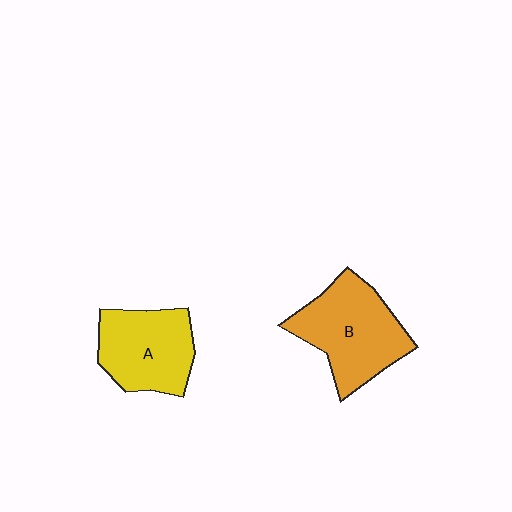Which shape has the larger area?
Shape B (orange).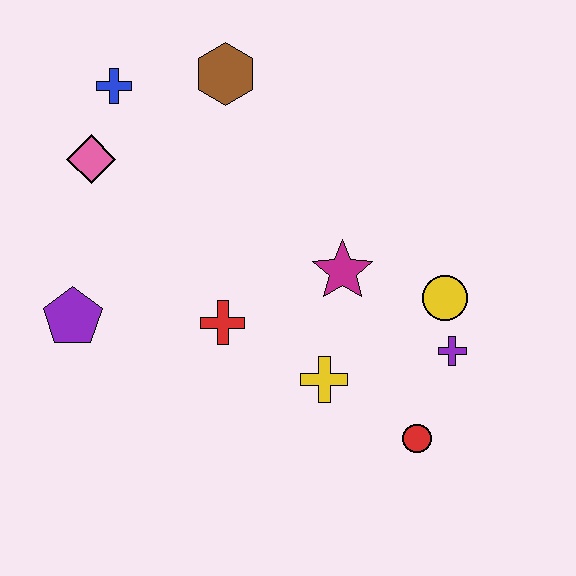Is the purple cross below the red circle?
No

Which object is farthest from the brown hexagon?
The red circle is farthest from the brown hexagon.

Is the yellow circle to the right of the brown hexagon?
Yes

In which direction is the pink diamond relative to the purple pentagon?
The pink diamond is above the purple pentagon.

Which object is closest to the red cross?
The yellow cross is closest to the red cross.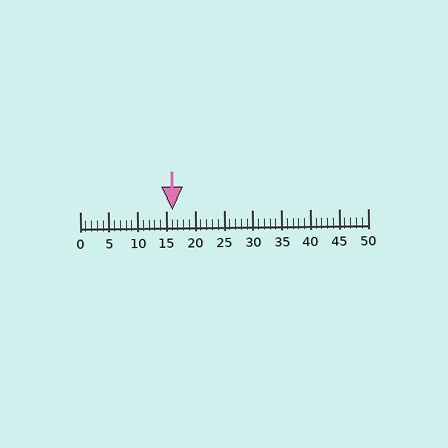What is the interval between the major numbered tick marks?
The major tick marks are spaced 5 units apart.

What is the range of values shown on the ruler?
The ruler shows values from 0 to 50.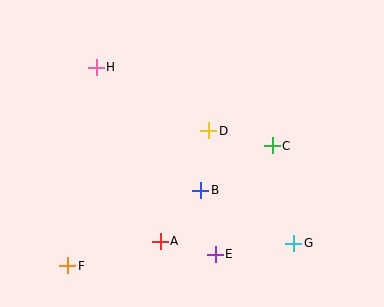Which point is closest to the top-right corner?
Point C is closest to the top-right corner.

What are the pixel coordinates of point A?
Point A is at (160, 241).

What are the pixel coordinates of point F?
Point F is at (68, 266).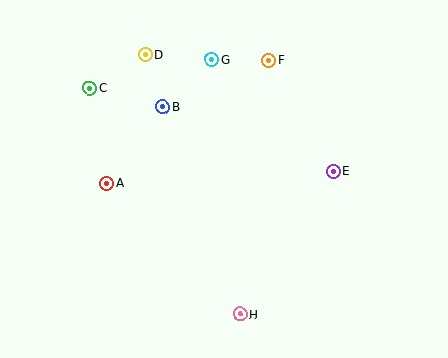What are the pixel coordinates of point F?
Point F is at (269, 60).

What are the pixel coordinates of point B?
Point B is at (163, 107).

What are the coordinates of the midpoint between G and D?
The midpoint between G and D is at (179, 57).